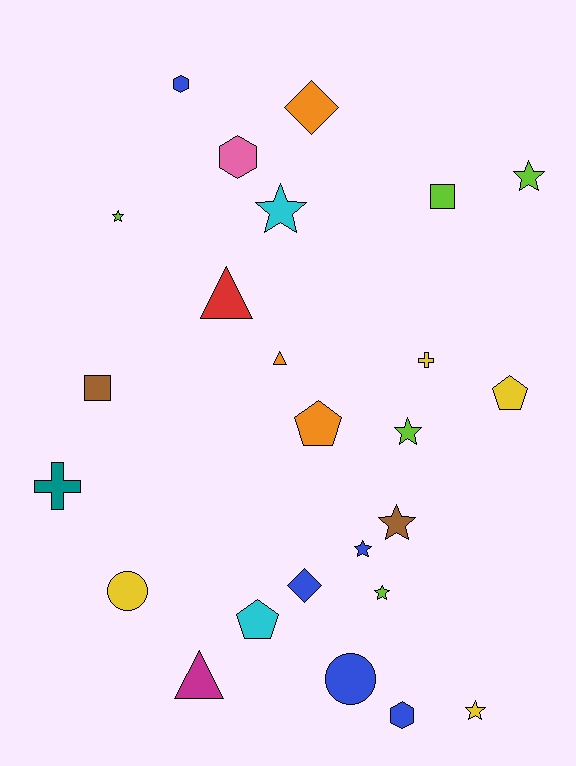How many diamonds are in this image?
There are 2 diamonds.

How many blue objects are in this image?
There are 5 blue objects.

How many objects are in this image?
There are 25 objects.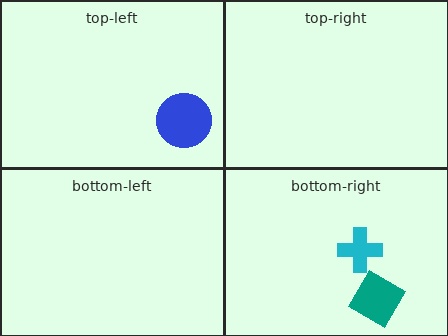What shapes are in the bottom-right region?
The cyan cross, the teal square.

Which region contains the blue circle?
The top-left region.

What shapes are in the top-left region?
The blue circle.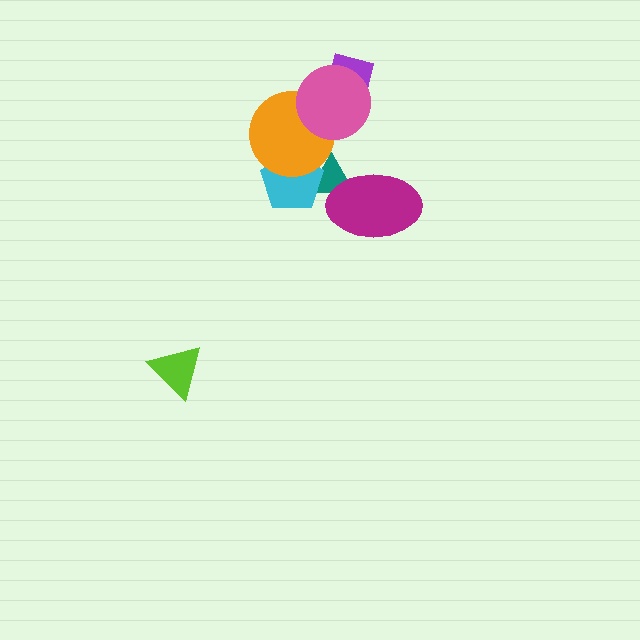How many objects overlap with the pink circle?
2 objects overlap with the pink circle.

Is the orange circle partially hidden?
Yes, it is partially covered by another shape.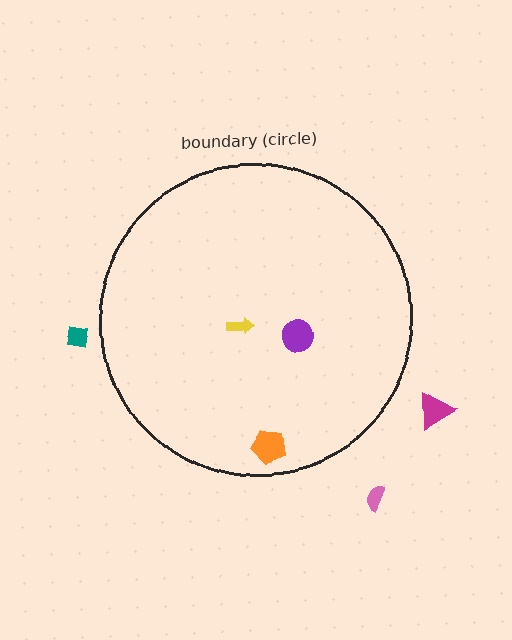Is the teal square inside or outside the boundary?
Outside.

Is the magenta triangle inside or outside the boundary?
Outside.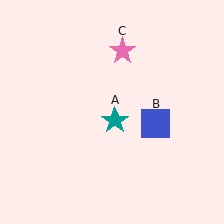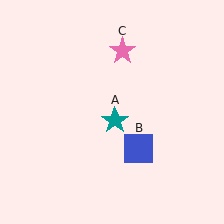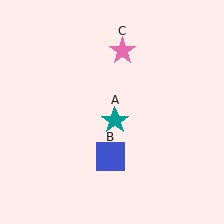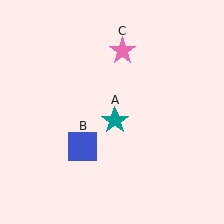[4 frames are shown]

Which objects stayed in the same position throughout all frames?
Teal star (object A) and pink star (object C) remained stationary.